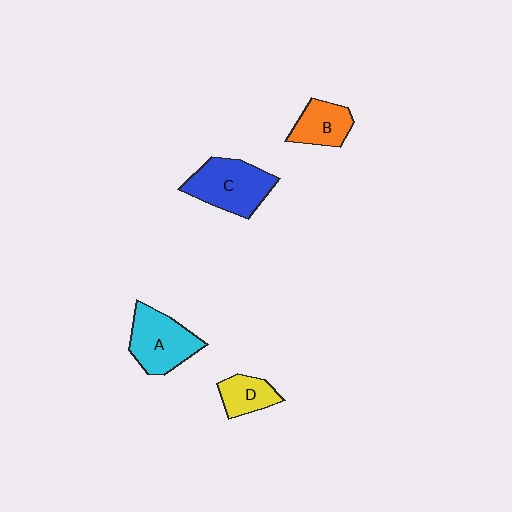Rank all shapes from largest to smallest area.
From largest to smallest: C (blue), A (cyan), B (orange), D (yellow).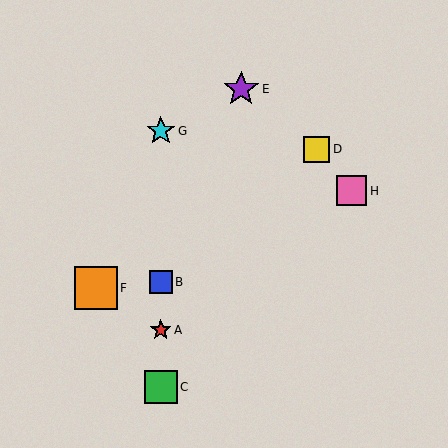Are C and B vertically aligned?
Yes, both are at x≈161.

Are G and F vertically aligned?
No, G is at x≈161 and F is at x≈96.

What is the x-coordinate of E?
Object E is at x≈241.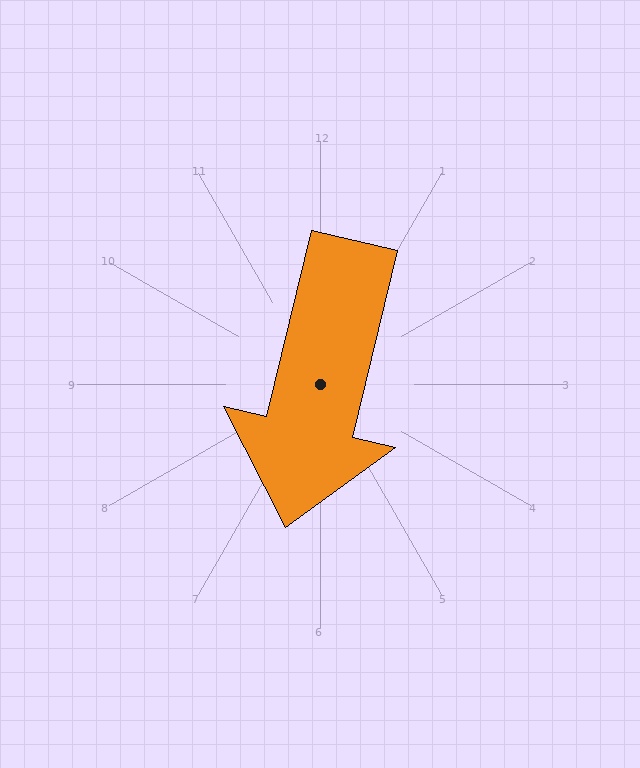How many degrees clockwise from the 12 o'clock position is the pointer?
Approximately 194 degrees.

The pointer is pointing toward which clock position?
Roughly 6 o'clock.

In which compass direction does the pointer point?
South.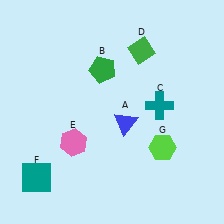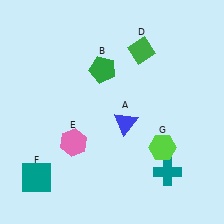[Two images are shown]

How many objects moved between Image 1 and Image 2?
1 object moved between the two images.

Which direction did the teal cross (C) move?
The teal cross (C) moved down.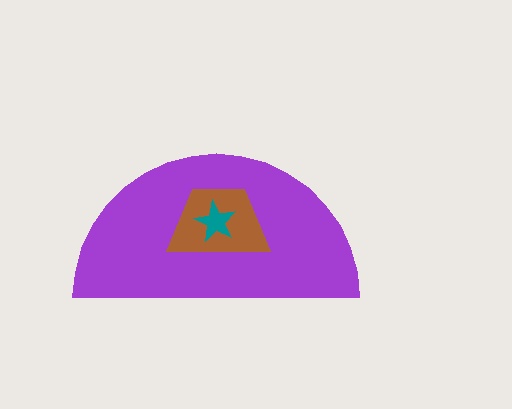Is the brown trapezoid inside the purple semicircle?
Yes.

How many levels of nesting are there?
3.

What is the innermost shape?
The teal star.